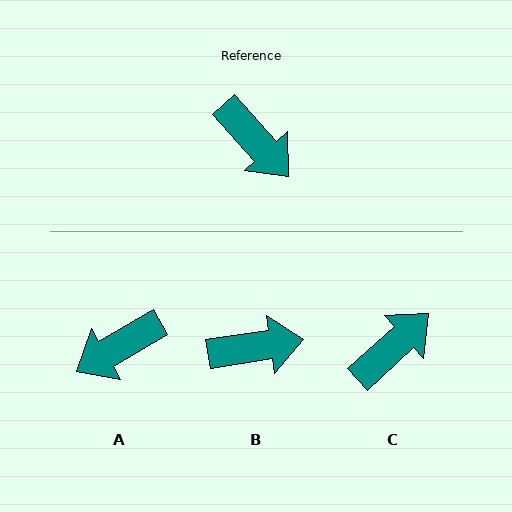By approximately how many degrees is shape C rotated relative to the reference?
Approximately 91 degrees counter-clockwise.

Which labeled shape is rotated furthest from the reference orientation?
A, about 102 degrees away.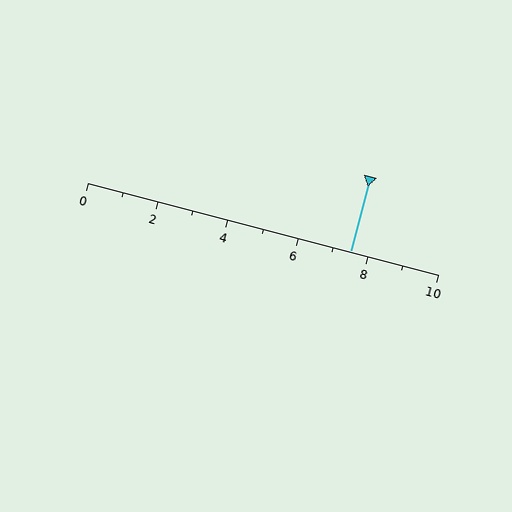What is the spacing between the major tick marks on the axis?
The major ticks are spaced 2 apart.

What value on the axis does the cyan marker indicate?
The marker indicates approximately 7.5.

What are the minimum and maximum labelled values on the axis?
The axis runs from 0 to 10.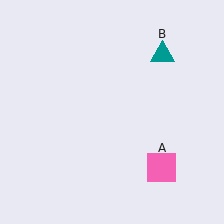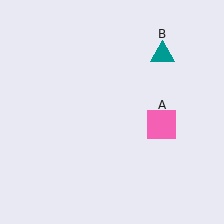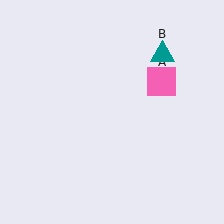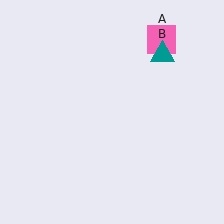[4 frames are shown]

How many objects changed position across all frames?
1 object changed position: pink square (object A).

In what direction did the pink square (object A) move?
The pink square (object A) moved up.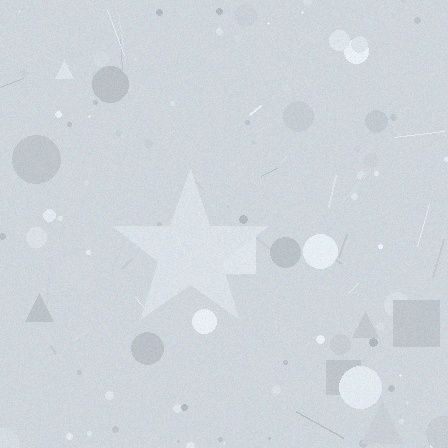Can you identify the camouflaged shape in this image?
The camouflaged shape is a star.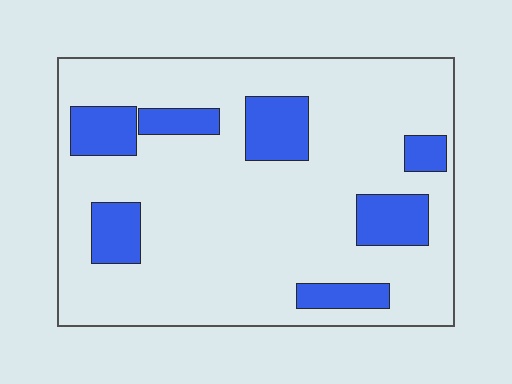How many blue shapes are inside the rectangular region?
7.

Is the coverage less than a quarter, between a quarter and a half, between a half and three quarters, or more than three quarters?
Less than a quarter.